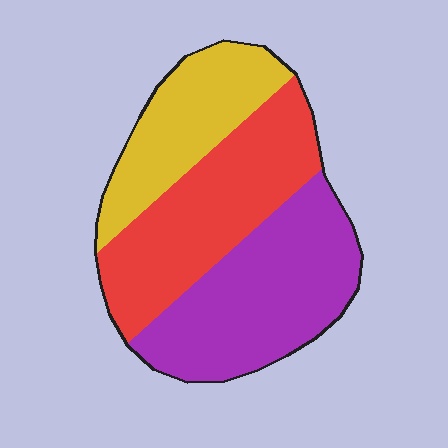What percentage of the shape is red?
Red takes up about three eighths (3/8) of the shape.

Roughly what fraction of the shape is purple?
Purple takes up between a third and a half of the shape.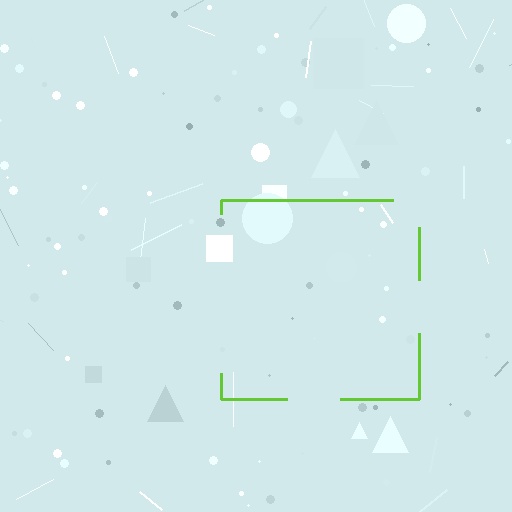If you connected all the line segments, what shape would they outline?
They would outline a square.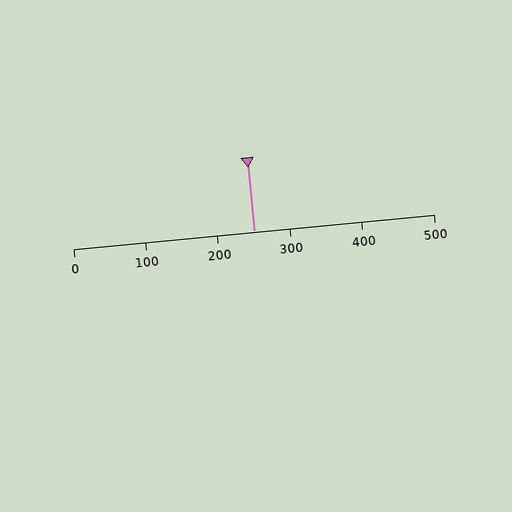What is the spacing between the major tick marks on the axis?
The major ticks are spaced 100 apart.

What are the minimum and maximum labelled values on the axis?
The axis runs from 0 to 500.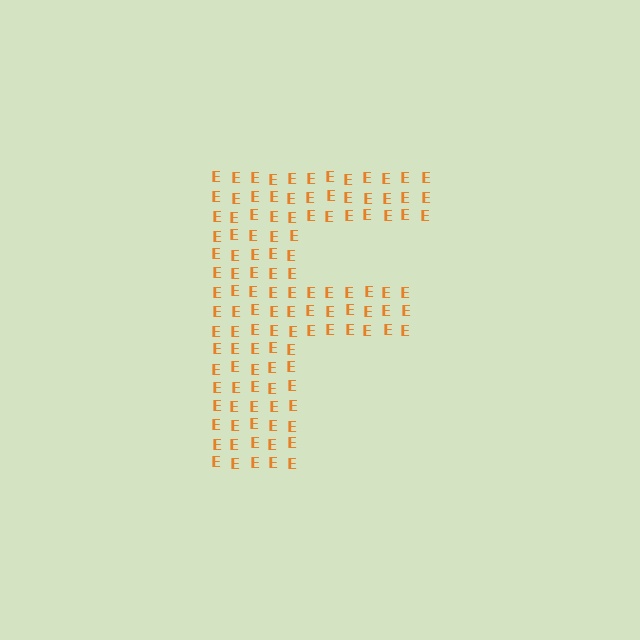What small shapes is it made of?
It is made of small letter E's.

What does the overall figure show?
The overall figure shows the letter F.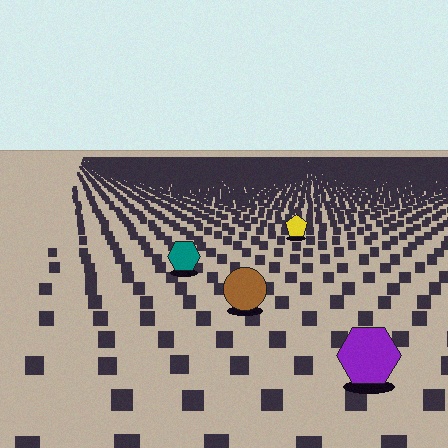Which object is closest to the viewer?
The purple hexagon is closest. The texture marks near it are larger and more spread out.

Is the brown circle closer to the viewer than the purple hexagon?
No. The purple hexagon is closer — you can tell from the texture gradient: the ground texture is coarser near it.